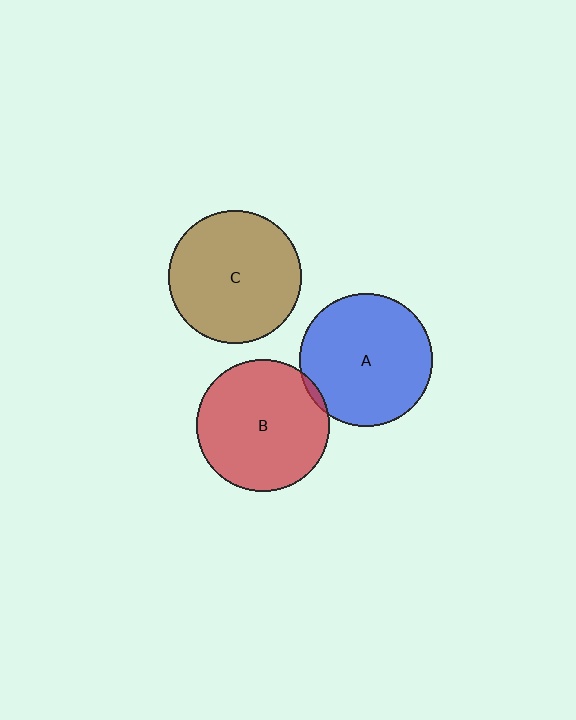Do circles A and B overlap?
Yes.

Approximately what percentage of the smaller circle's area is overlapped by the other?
Approximately 5%.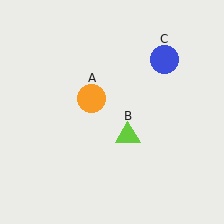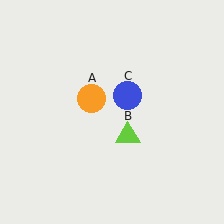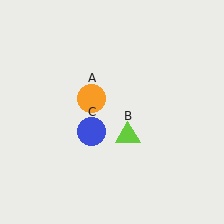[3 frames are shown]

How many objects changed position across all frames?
1 object changed position: blue circle (object C).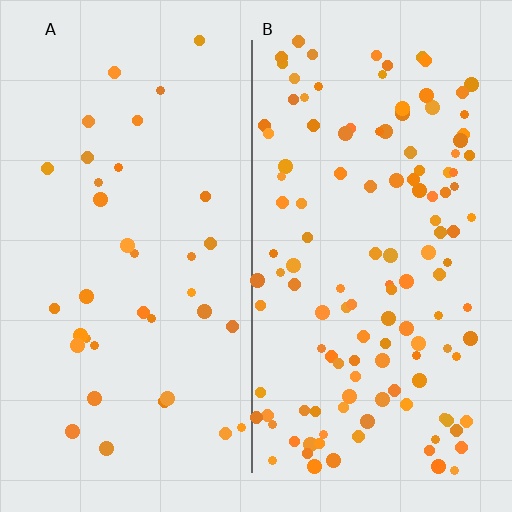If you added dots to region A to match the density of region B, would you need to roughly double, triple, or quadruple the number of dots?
Approximately triple.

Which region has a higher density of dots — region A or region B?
B (the right).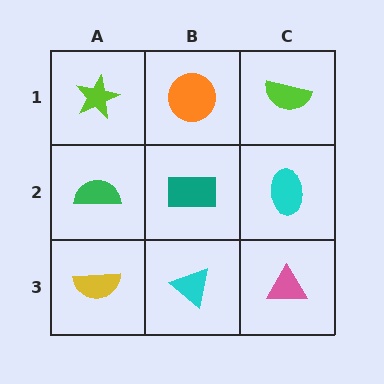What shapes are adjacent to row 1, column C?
A cyan ellipse (row 2, column C), an orange circle (row 1, column B).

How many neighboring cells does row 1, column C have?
2.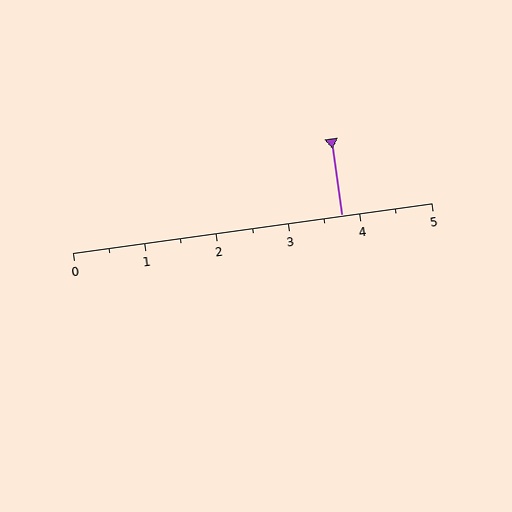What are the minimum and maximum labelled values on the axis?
The axis runs from 0 to 5.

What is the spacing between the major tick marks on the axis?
The major ticks are spaced 1 apart.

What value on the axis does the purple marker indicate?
The marker indicates approximately 3.8.